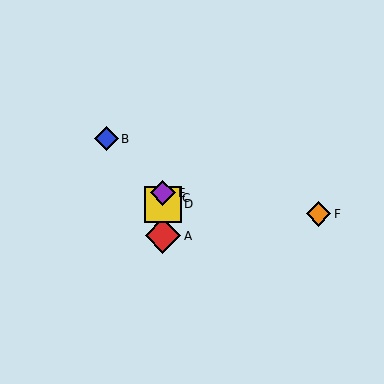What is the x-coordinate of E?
Object E is at x≈163.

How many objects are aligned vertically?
4 objects (A, C, D, E) are aligned vertically.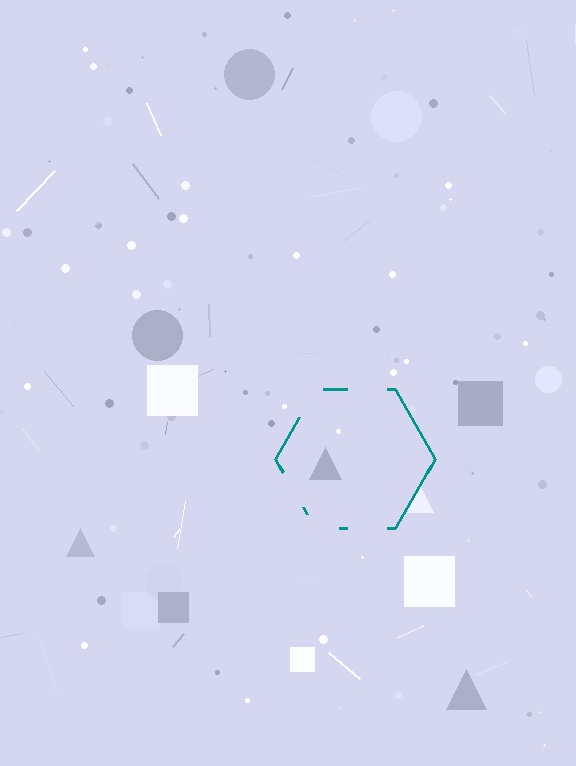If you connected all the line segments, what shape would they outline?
They would outline a hexagon.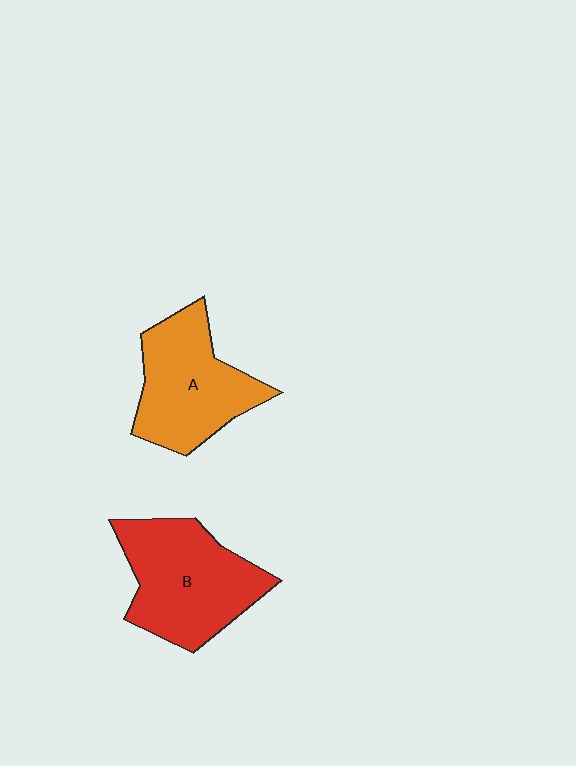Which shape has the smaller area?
Shape A (orange).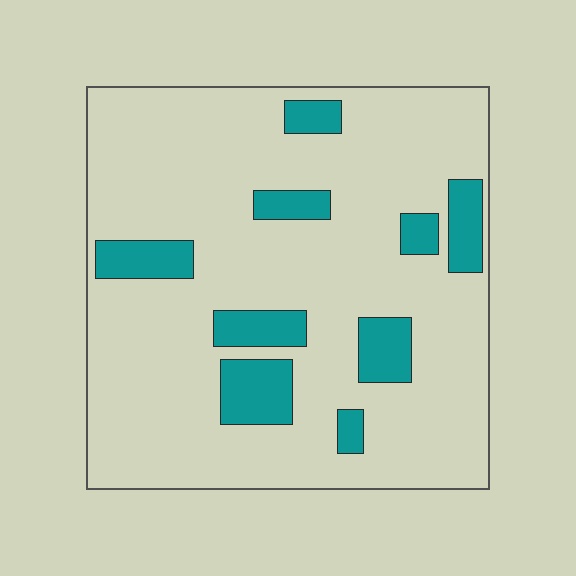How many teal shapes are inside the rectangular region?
9.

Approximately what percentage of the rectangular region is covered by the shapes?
Approximately 15%.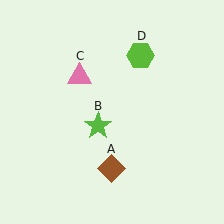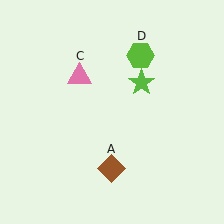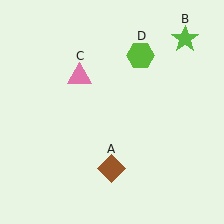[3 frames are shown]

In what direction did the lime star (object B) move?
The lime star (object B) moved up and to the right.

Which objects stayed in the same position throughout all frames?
Brown diamond (object A) and pink triangle (object C) and lime hexagon (object D) remained stationary.